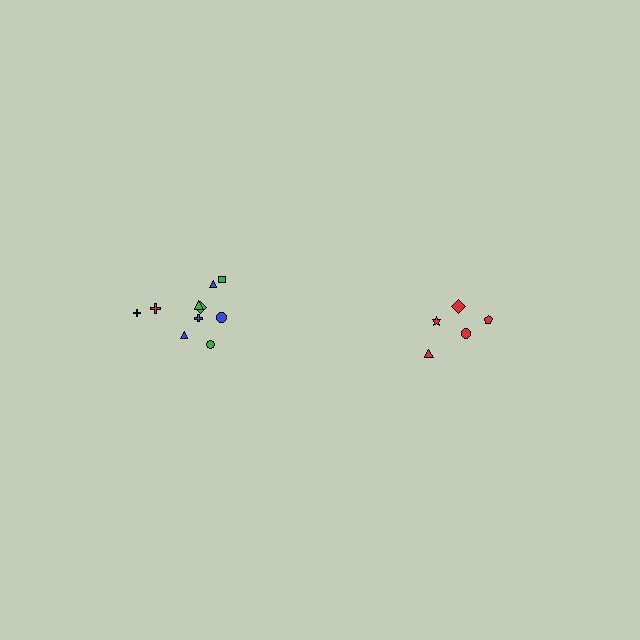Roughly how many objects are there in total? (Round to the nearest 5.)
Roughly 15 objects in total.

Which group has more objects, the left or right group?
The left group.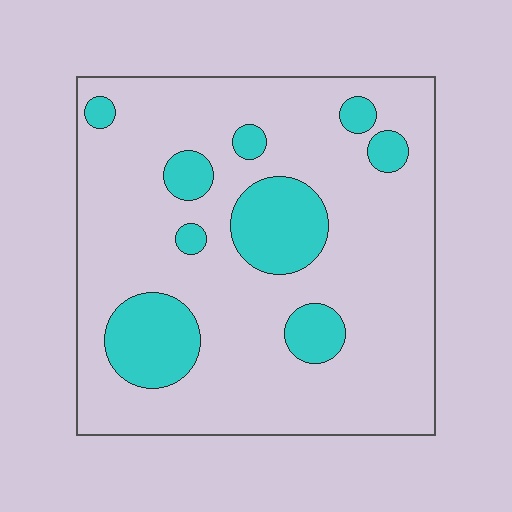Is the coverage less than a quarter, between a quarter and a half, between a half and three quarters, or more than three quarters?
Less than a quarter.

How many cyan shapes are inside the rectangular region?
9.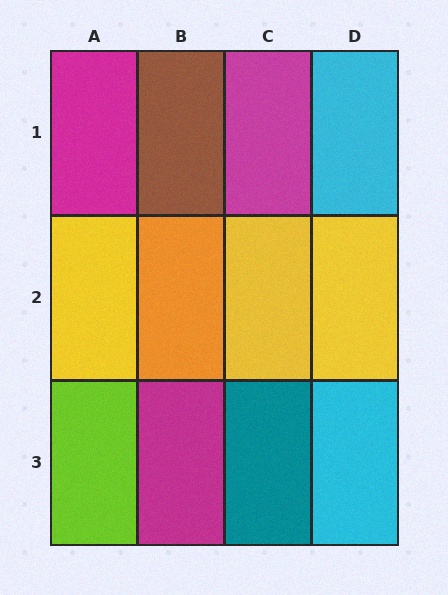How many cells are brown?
1 cell is brown.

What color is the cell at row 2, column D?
Yellow.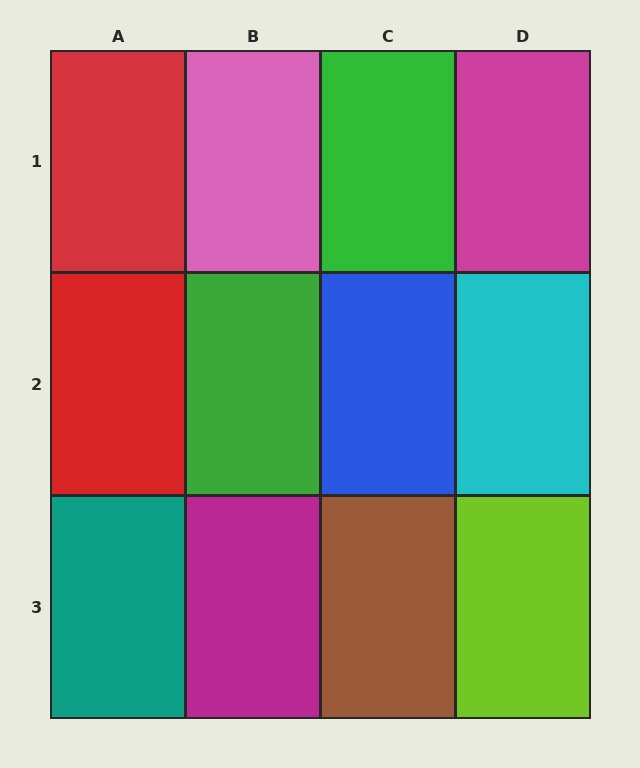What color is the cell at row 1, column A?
Red.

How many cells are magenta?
2 cells are magenta.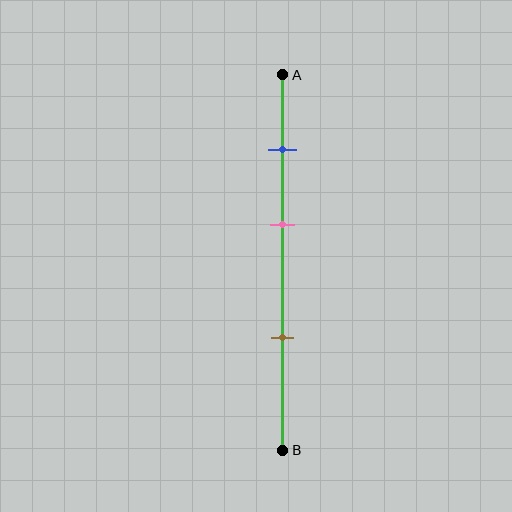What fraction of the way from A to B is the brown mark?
The brown mark is approximately 70% (0.7) of the way from A to B.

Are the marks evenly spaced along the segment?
Yes, the marks are approximately evenly spaced.